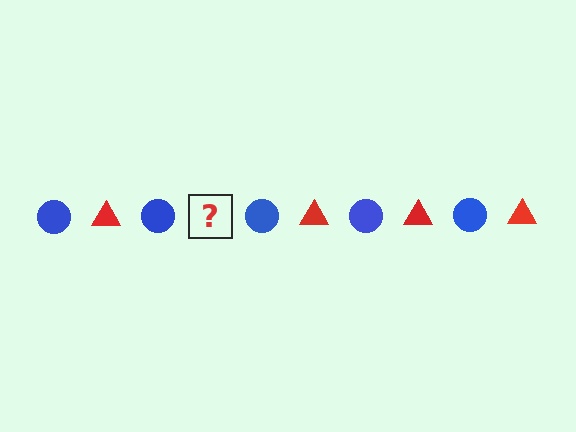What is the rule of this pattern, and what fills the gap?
The rule is that the pattern alternates between blue circle and red triangle. The gap should be filled with a red triangle.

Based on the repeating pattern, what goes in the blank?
The blank should be a red triangle.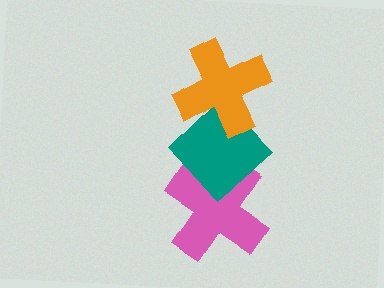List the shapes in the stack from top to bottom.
From top to bottom: the orange cross, the teal diamond, the pink cross.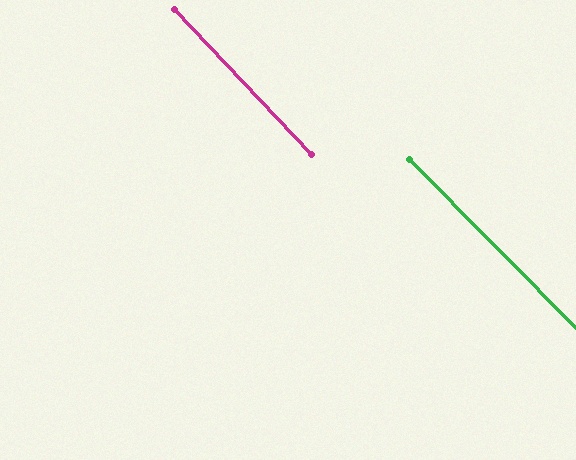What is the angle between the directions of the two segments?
Approximately 1 degree.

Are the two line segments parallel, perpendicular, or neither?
Parallel — their directions differ by only 1.3°.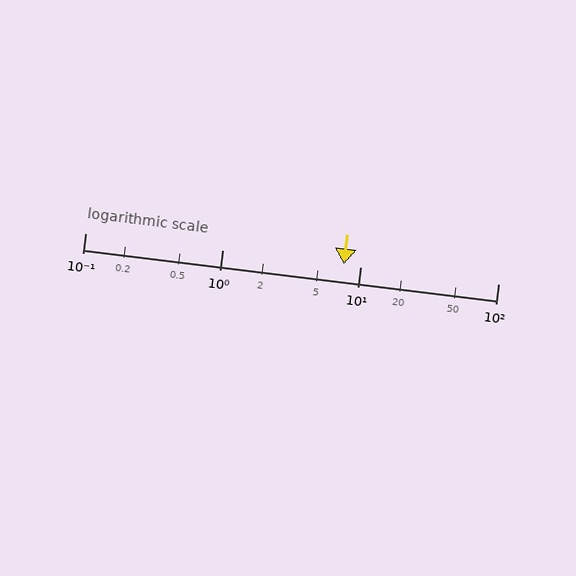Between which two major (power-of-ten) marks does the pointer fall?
The pointer is between 1 and 10.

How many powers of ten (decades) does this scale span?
The scale spans 3 decades, from 0.1 to 100.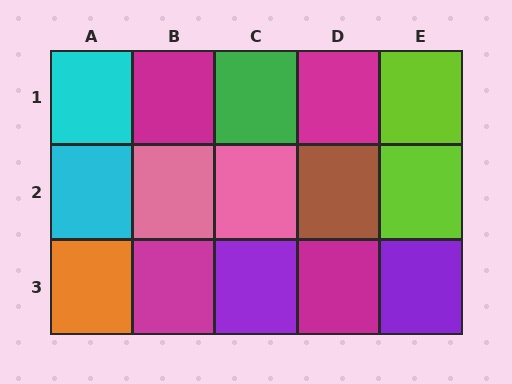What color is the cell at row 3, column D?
Magenta.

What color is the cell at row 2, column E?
Lime.